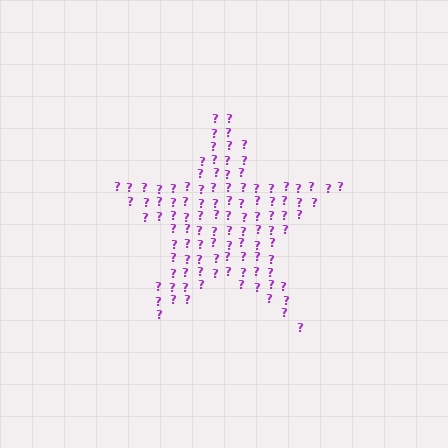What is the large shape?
The large shape is a star.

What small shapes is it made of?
It is made of small question marks.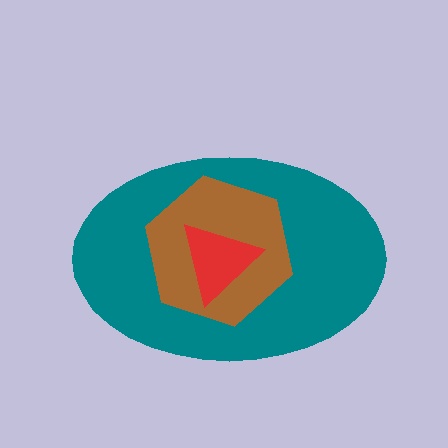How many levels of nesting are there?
3.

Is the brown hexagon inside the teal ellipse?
Yes.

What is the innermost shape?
The red triangle.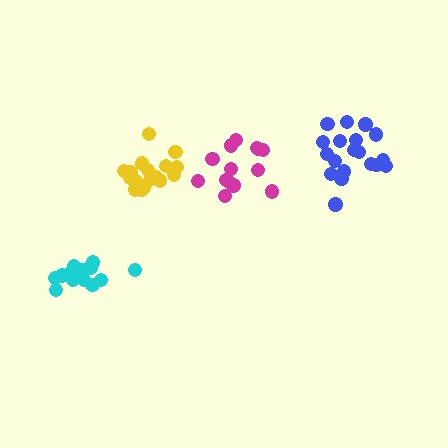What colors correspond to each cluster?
The clusters are colored: magenta, blue, cyan, yellow.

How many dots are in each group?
Group 1: 14 dots, Group 2: 19 dots, Group 3: 13 dots, Group 4: 18 dots (64 total).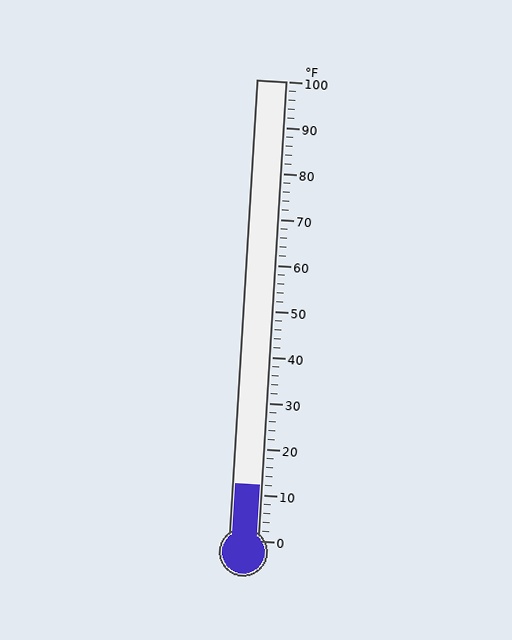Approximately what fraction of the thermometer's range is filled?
The thermometer is filled to approximately 10% of its range.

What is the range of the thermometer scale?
The thermometer scale ranges from 0°F to 100°F.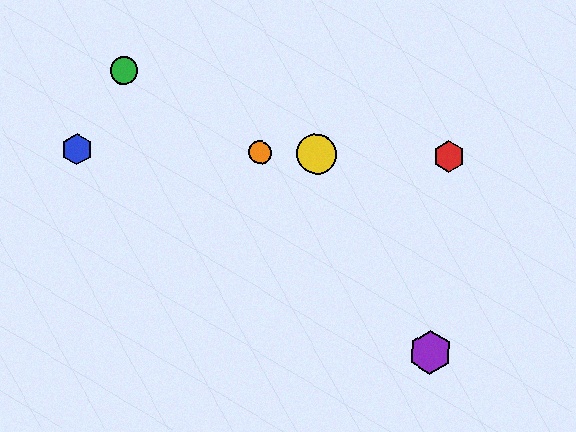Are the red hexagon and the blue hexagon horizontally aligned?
Yes, both are at y≈156.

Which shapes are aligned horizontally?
The red hexagon, the blue hexagon, the yellow circle, the orange circle are aligned horizontally.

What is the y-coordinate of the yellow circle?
The yellow circle is at y≈154.